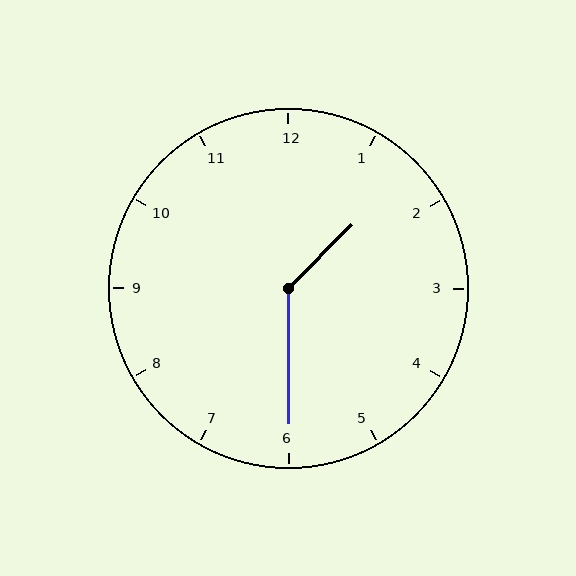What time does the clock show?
1:30.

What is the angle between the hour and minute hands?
Approximately 135 degrees.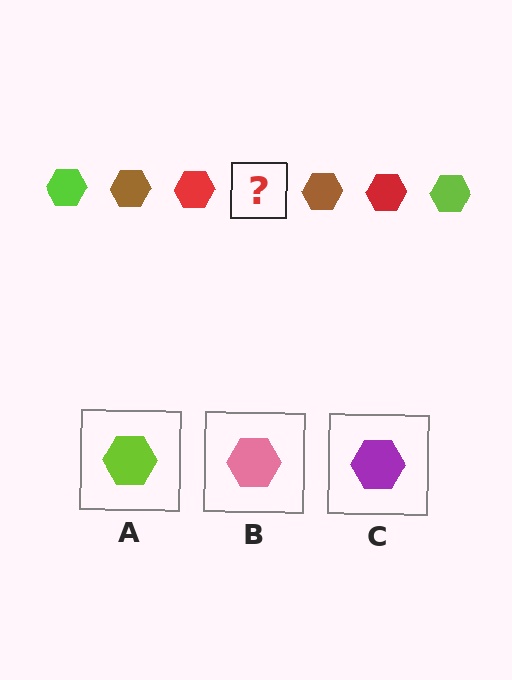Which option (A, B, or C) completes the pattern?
A.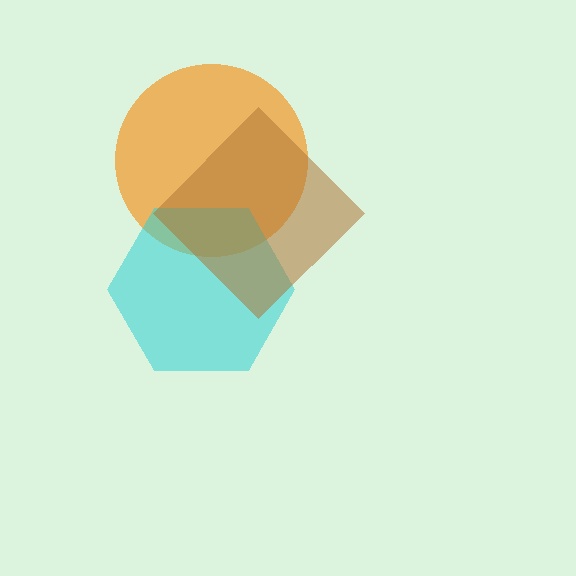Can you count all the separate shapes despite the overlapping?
Yes, there are 3 separate shapes.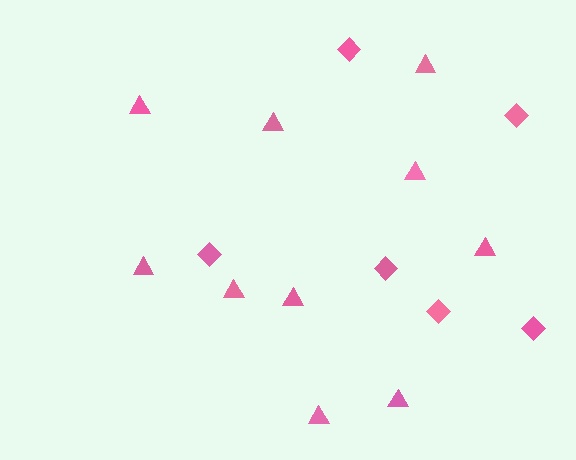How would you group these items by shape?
There are 2 groups: one group of diamonds (6) and one group of triangles (10).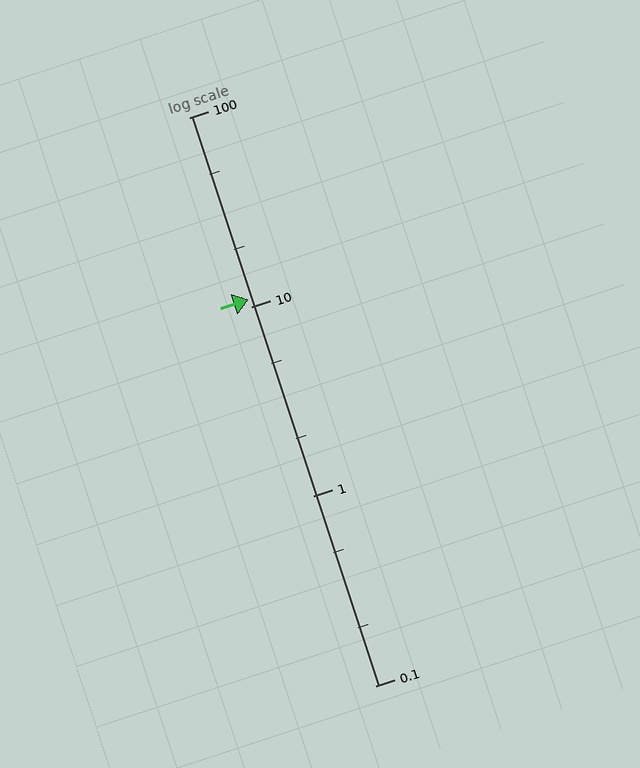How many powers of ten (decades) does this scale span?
The scale spans 3 decades, from 0.1 to 100.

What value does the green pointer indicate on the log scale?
The pointer indicates approximately 11.